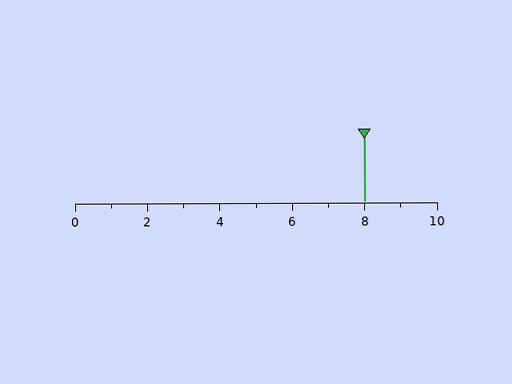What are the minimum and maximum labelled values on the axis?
The axis runs from 0 to 10.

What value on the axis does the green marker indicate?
The marker indicates approximately 8.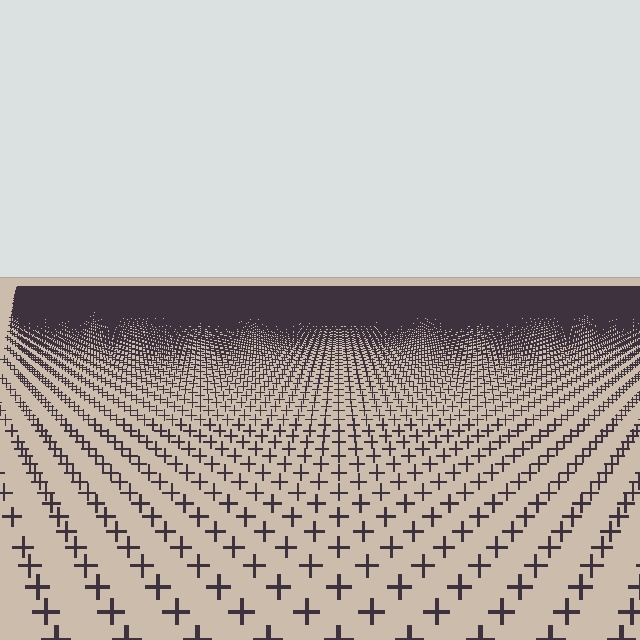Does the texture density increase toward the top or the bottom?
Density increases toward the top.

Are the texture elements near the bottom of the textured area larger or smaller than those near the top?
Larger. Near the bottom, elements are closer to the viewer and appear at a bigger on-screen size.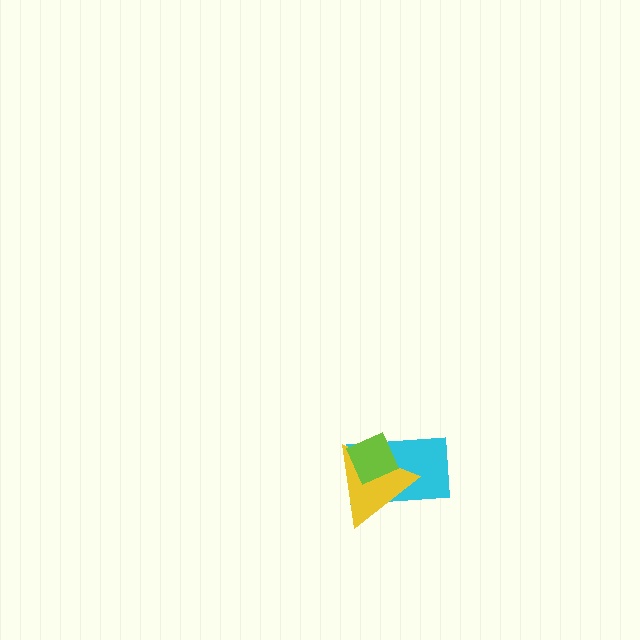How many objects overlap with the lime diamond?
2 objects overlap with the lime diamond.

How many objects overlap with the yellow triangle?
2 objects overlap with the yellow triangle.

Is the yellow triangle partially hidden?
Yes, it is partially covered by another shape.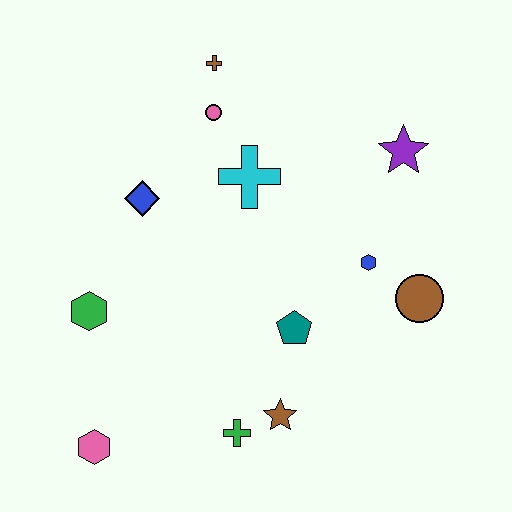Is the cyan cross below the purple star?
Yes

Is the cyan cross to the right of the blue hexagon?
No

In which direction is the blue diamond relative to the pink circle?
The blue diamond is below the pink circle.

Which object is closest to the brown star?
The green cross is closest to the brown star.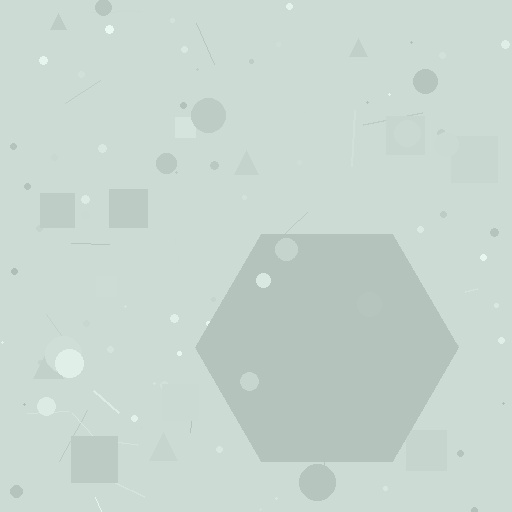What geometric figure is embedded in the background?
A hexagon is embedded in the background.